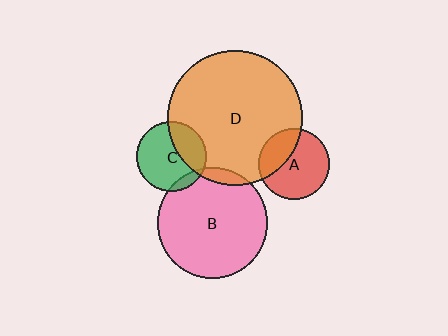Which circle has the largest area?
Circle D (orange).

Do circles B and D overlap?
Yes.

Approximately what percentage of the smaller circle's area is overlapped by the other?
Approximately 5%.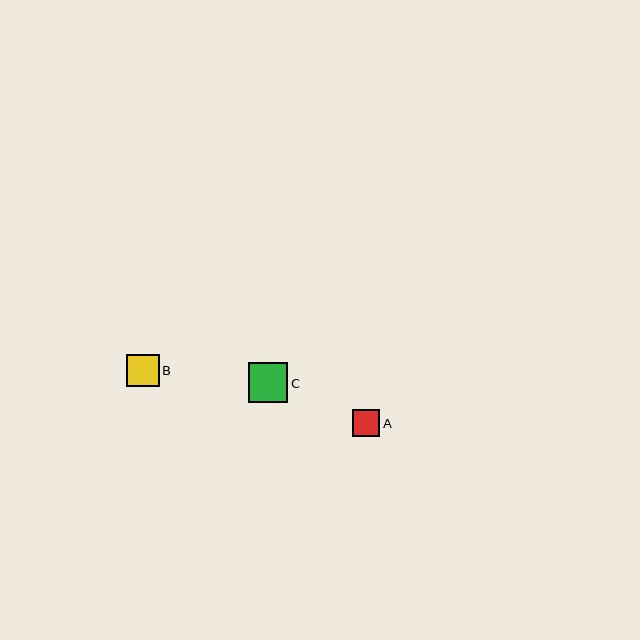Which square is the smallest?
Square A is the smallest with a size of approximately 27 pixels.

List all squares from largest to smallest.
From largest to smallest: C, B, A.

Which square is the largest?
Square C is the largest with a size of approximately 39 pixels.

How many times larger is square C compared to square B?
Square C is approximately 1.2 times the size of square B.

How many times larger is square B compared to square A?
Square B is approximately 1.2 times the size of square A.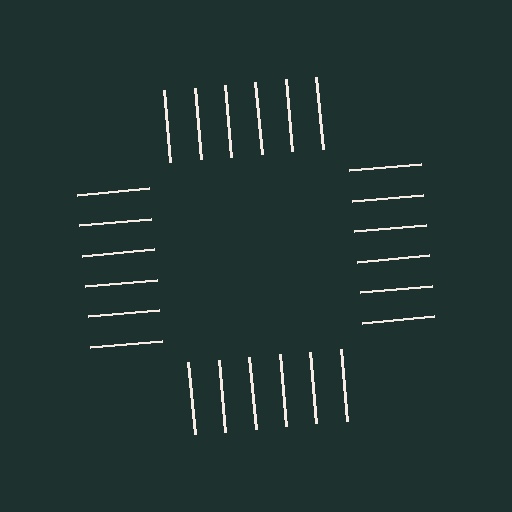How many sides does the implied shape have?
4 sides — the line-ends trace a square.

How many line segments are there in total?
24 — 6 along each of the 4 edges.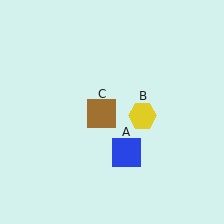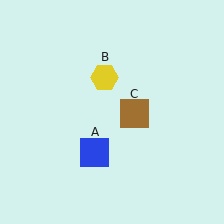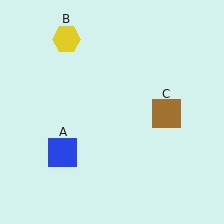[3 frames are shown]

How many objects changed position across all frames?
3 objects changed position: blue square (object A), yellow hexagon (object B), brown square (object C).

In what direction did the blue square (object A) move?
The blue square (object A) moved left.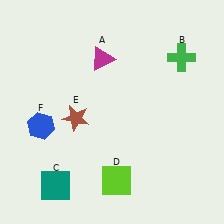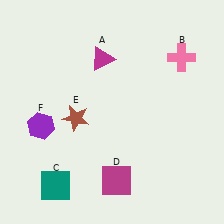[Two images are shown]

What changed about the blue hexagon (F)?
In Image 1, F is blue. In Image 2, it changed to purple.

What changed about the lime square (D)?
In Image 1, D is lime. In Image 2, it changed to magenta.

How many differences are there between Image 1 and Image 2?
There are 3 differences between the two images.